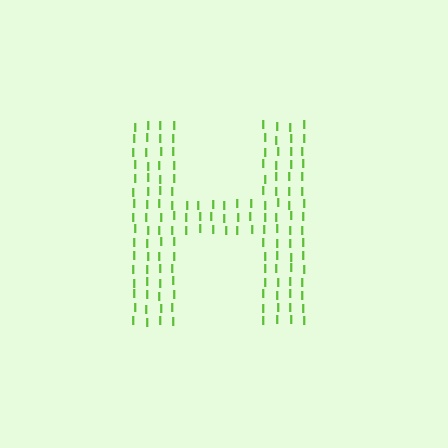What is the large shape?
The large shape is the letter H.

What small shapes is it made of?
It is made of small letter I's.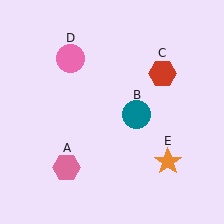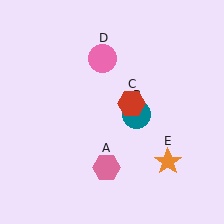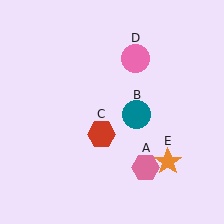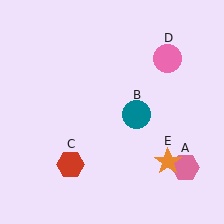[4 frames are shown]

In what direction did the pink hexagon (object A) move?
The pink hexagon (object A) moved right.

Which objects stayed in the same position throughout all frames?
Teal circle (object B) and orange star (object E) remained stationary.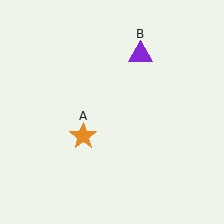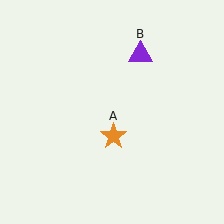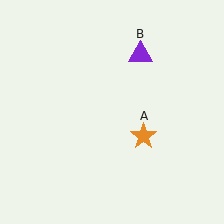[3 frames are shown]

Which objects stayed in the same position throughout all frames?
Purple triangle (object B) remained stationary.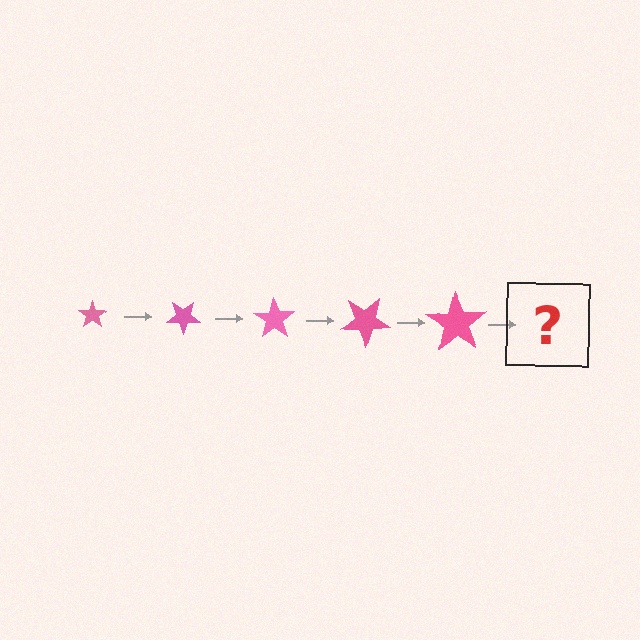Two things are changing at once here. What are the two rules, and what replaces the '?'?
The two rules are that the star grows larger each step and it rotates 35 degrees each step. The '?' should be a star, larger than the previous one and rotated 175 degrees from the start.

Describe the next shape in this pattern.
It should be a star, larger than the previous one and rotated 175 degrees from the start.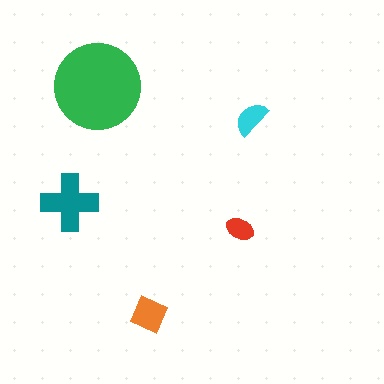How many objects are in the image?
There are 5 objects in the image.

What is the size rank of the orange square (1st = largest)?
3rd.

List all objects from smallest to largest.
The red ellipse, the cyan semicircle, the orange square, the teal cross, the green circle.